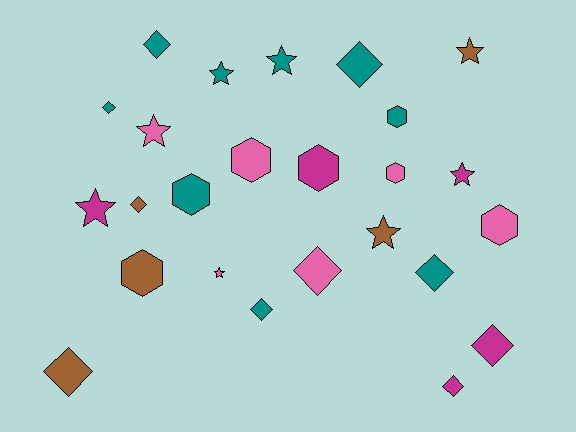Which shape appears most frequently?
Diamond, with 10 objects.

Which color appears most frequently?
Teal, with 9 objects.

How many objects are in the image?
There are 25 objects.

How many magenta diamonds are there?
There are 2 magenta diamonds.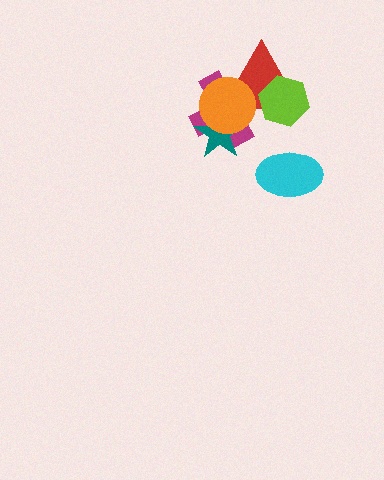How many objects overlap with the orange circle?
3 objects overlap with the orange circle.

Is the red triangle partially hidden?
Yes, it is partially covered by another shape.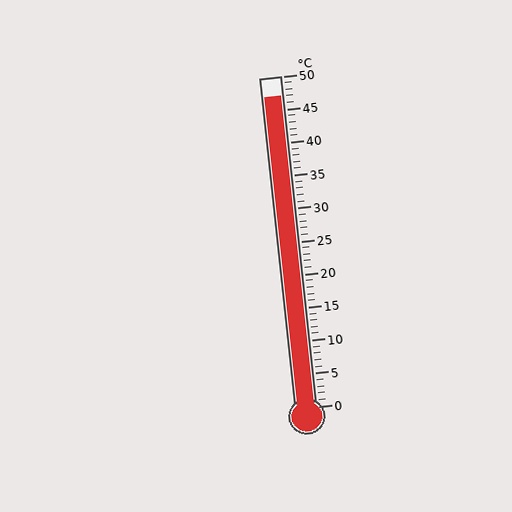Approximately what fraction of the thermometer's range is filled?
The thermometer is filled to approximately 95% of its range.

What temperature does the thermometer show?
The thermometer shows approximately 47°C.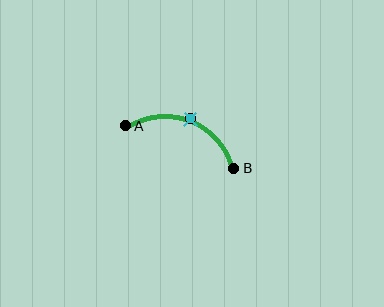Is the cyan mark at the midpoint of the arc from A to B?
Yes. The cyan mark lies on the arc at equal arc-length from both A and B — it is the arc midpoint.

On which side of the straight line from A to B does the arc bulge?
The arc bulges above the straight line connecting A and B.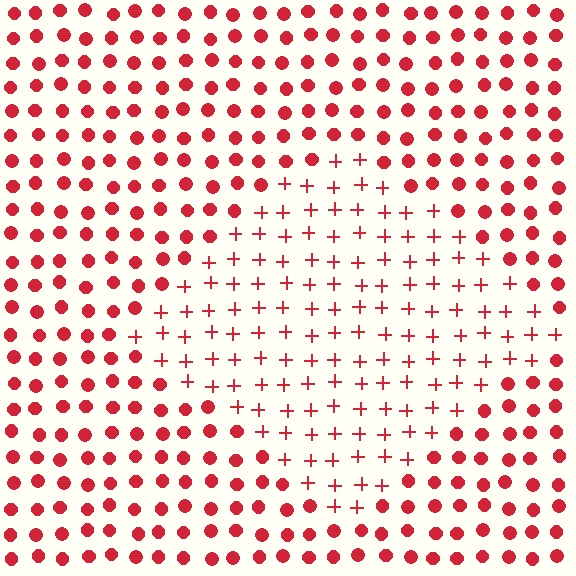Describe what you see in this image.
The image is filled with small red elements arranged in a uniform grid. A diamond-shaped region contains plus signs, while the surrounding area contains circles. The boundary is defined purely by the change in element shape.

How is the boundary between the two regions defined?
The boundary is defined by a change in element shape: plus signs inside vs. circles outside. All elements share the same color and spacing.